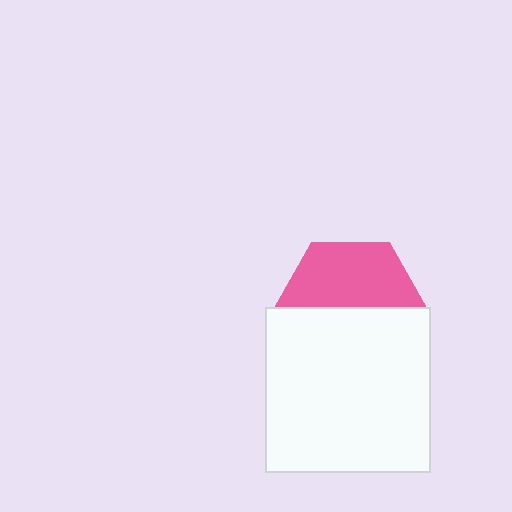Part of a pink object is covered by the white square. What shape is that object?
It is a hexagon.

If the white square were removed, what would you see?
You would see the complete pink hexagon.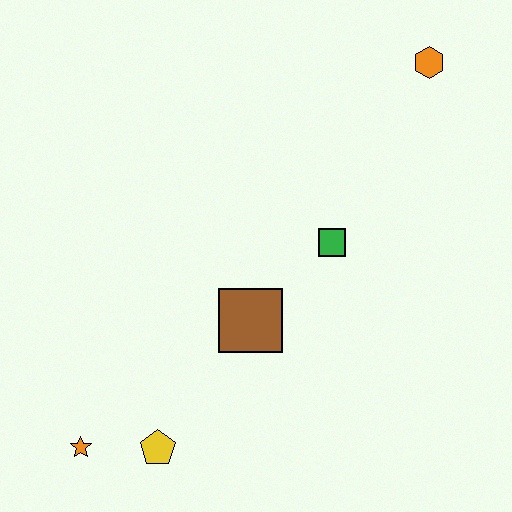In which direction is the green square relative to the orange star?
The green square is to the right of the orange star.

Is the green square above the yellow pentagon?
Yes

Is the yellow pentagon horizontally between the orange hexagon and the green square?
No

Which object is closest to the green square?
The brown square is closest to the green square.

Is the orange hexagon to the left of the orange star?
No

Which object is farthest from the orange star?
The orange hexagon is farthest from the orange star.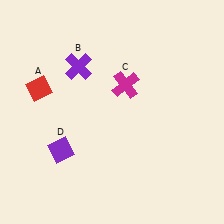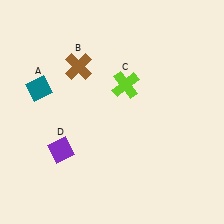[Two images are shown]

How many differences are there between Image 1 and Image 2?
There are 3 differences between the two images.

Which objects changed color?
A changed from red to teal. B changed from purple to brown. C changed from magenta to lime.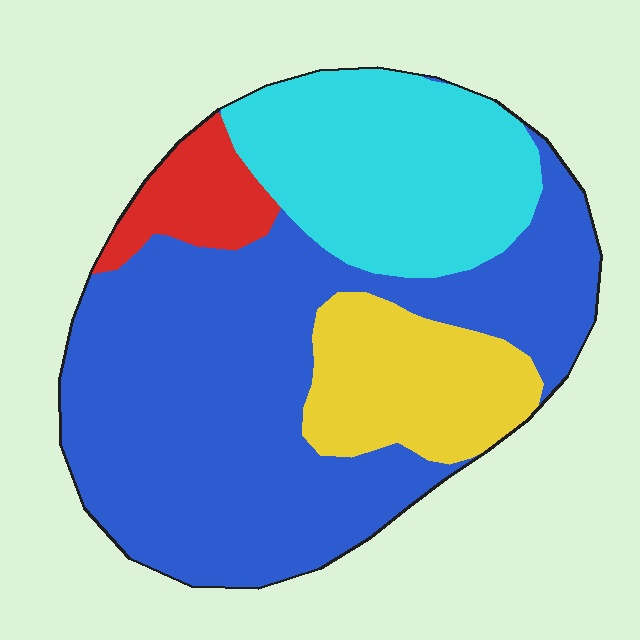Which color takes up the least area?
Red, at roughly 5%.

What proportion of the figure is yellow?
Yellow covers 15% of the figure.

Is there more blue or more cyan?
Blue.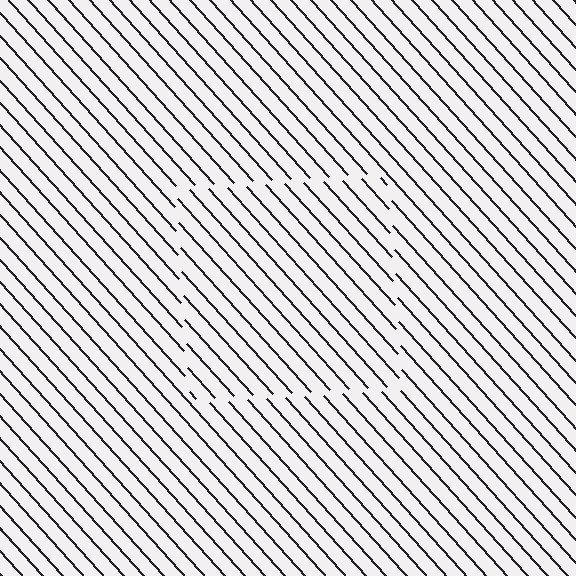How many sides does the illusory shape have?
4 sides — the line-ends trace a square.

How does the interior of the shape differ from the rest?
The interior of the shape contains the same grating, shifted by half a period — the contour is defined by the phase discontinuity where line-ends from the inner and outer gratings abut.